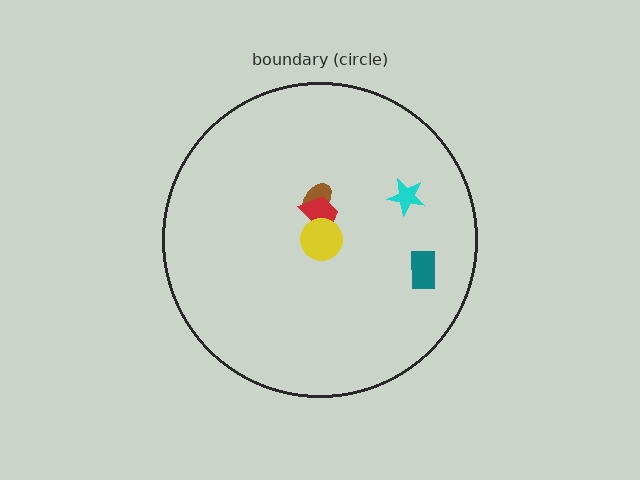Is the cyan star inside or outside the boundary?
Inside.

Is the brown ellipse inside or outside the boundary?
Inside.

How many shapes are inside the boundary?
5 inside, 0 outside.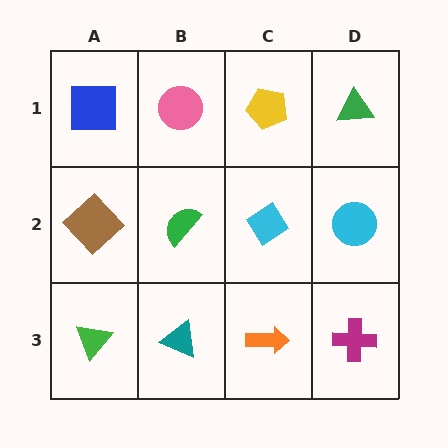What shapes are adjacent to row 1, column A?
A brown diamond (row 2, column A), a pink circle (row 1, column B).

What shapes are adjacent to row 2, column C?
A yellow pentagon (row 1, column C), an orange arrow (row 3, column C), a green semicircle (row 2, column B), a cyan circle (row 2, column D).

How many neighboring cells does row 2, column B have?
4.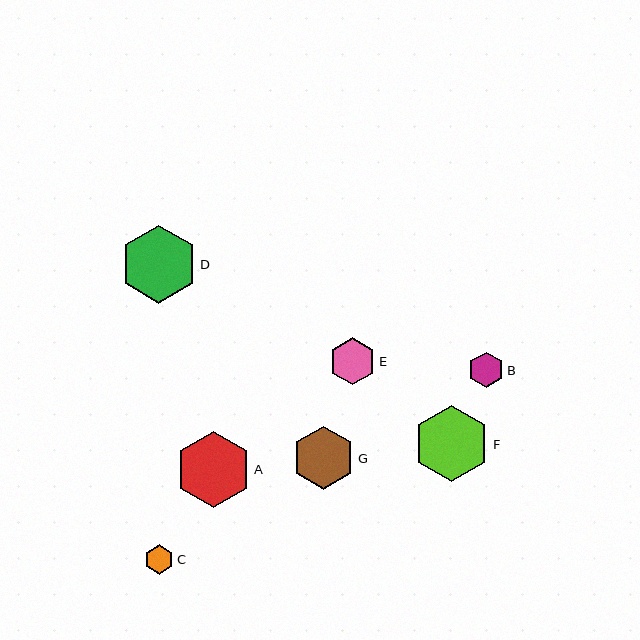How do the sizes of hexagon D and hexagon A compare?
Hexagon D and hexagon A are approximately the same size.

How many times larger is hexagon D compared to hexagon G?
Hexagon D is approximately 1.2 times the size of hexagon G.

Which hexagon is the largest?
Hexagon D is the largest with a size of approximately 77 pixels.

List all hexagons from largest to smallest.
From largest to smallest: D, F, A, G, E, B, C.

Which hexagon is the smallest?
Hexagon C is the smallest with a size of approximately 29 pixels.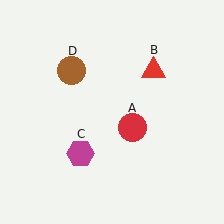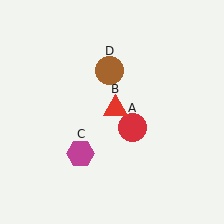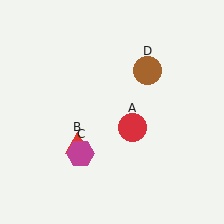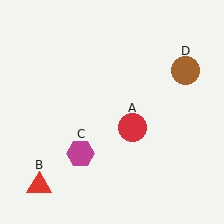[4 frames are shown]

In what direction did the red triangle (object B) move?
The red triangle (object B) moved down and to the left.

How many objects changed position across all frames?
2 objects changed position: red triangle (object B), brown circle (object D).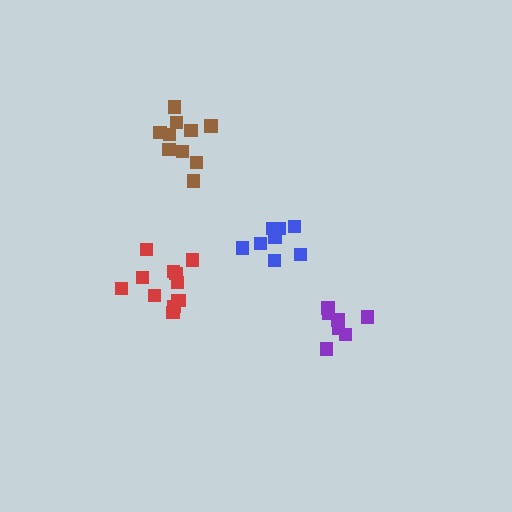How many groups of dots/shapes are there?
There are 4 groups.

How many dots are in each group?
Group 1: 7 dots, Group 2: 12 dots, Group 3: 10 dots, Group 4: 8 dots (37 total).